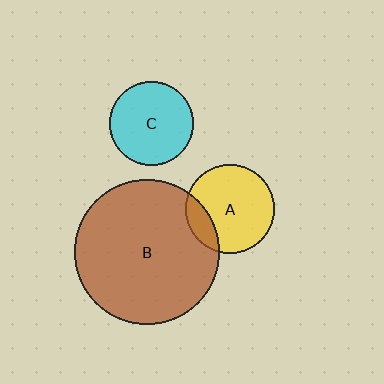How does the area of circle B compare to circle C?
Approximately 3.0 times.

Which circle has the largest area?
Circle B (brown).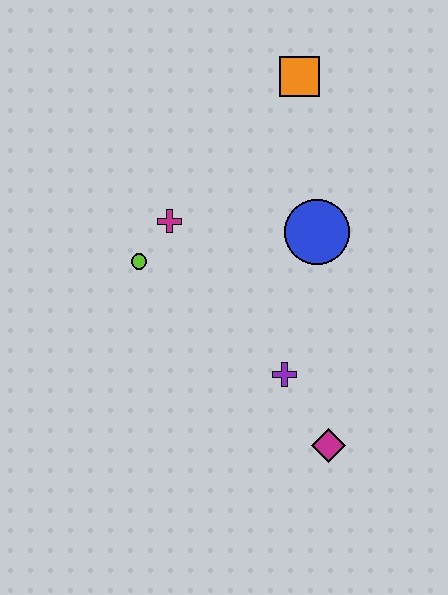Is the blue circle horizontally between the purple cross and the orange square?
No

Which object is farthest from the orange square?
The magenta diamond is farthest from the orange square.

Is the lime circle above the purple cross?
Yes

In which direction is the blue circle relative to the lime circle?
The blue circle is to the right of the lime circle.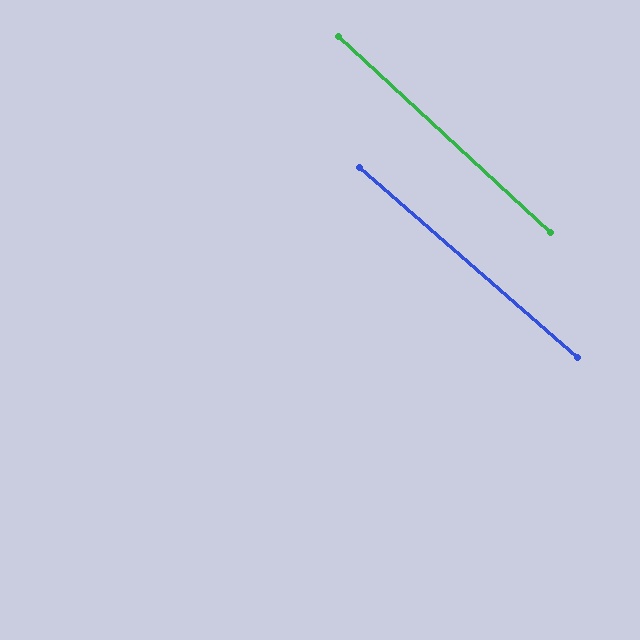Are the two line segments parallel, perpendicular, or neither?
Parallel — their directions differ by only 1.8°.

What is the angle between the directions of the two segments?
Approximately 2 degrees.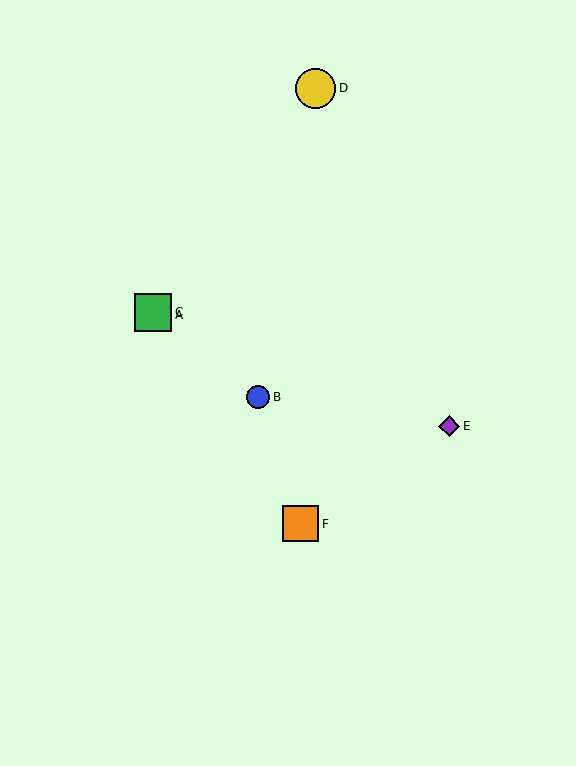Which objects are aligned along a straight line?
Objects A, C, E are aligned along a straight line.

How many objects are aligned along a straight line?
3 objects (A, C, E) are aligned along a straight line.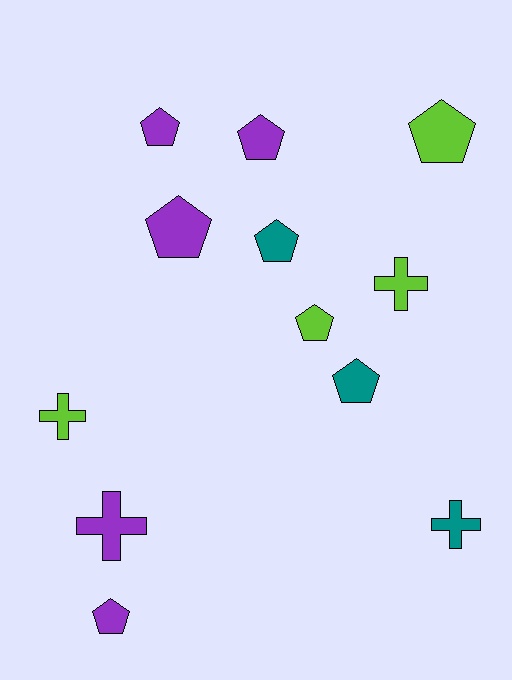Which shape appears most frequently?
Pentagon, with 8 objects.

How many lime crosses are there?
There are 2 lime crosses.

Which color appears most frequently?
Purple, with 5 objects.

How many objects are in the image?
There are 12 objects.